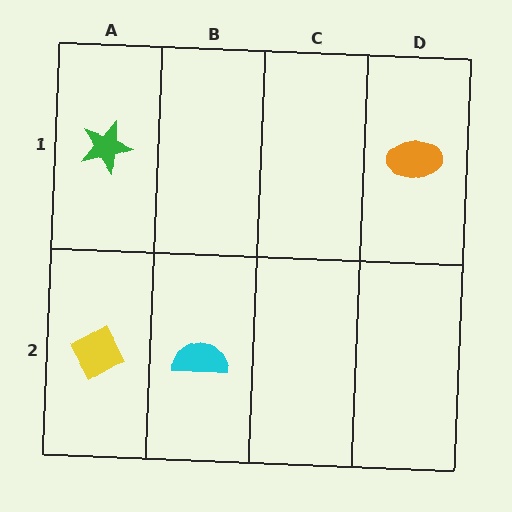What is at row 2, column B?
A cyan semicircle.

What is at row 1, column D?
An orange ellipse.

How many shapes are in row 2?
2 shapes.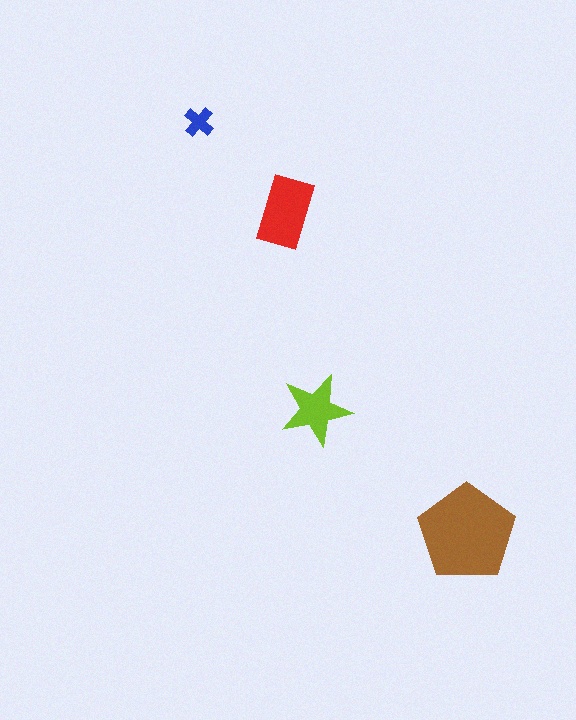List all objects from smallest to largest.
The blue cross, the lime star, the red rectangle, the brown pentagon.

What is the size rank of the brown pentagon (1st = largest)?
1st.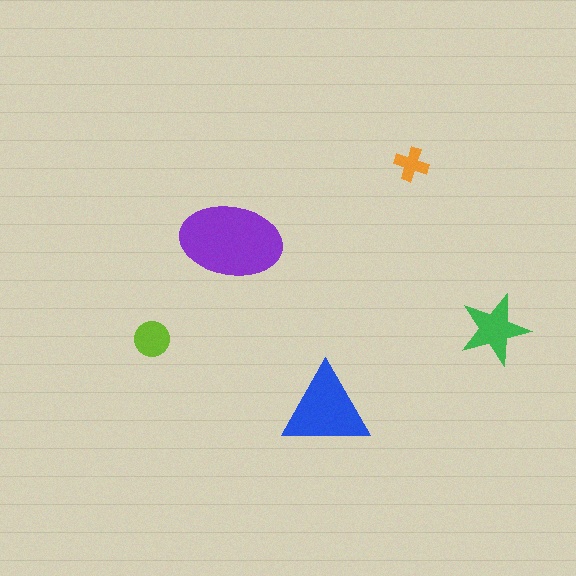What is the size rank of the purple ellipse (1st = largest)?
1st.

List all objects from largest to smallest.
The purple ellipse, the blue triangle, the green star, the lime circle, the orange cross.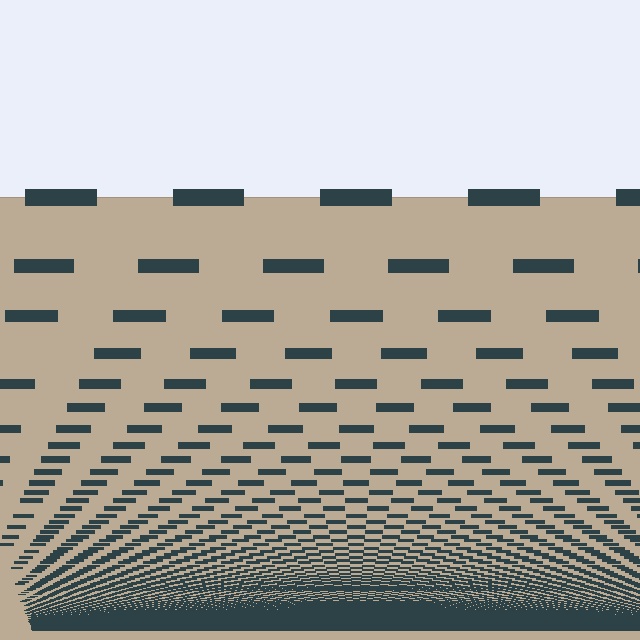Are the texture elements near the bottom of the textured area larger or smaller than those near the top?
Smaller. The gradient is inverted — elements near the bottom are smaller and denser.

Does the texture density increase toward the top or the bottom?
Density increases toward the bottom.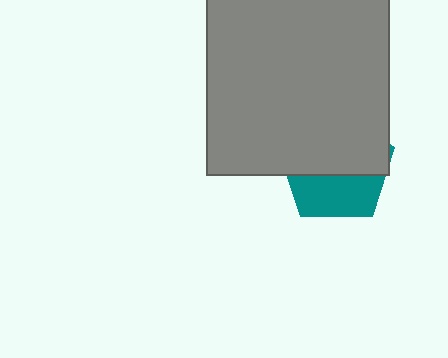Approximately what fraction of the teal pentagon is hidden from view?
Roughly 60% of the teal pentagon is hidden behind the gray square.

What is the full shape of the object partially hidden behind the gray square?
The partially hidden object is a teal pentagon.